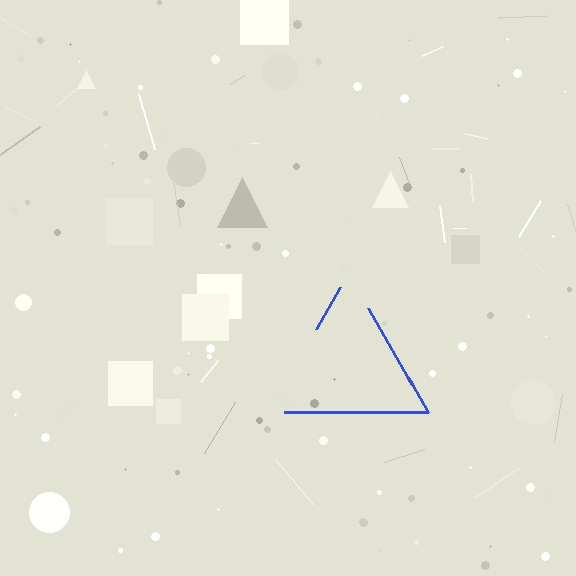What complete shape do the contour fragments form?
The contour fragments form a triangle.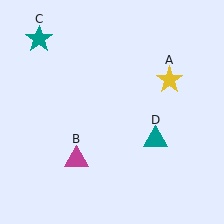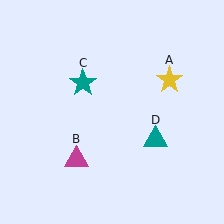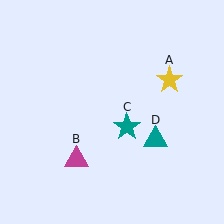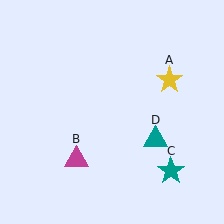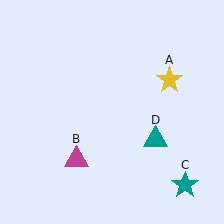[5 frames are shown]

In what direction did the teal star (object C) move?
The teal star (object C) moved down and to the right.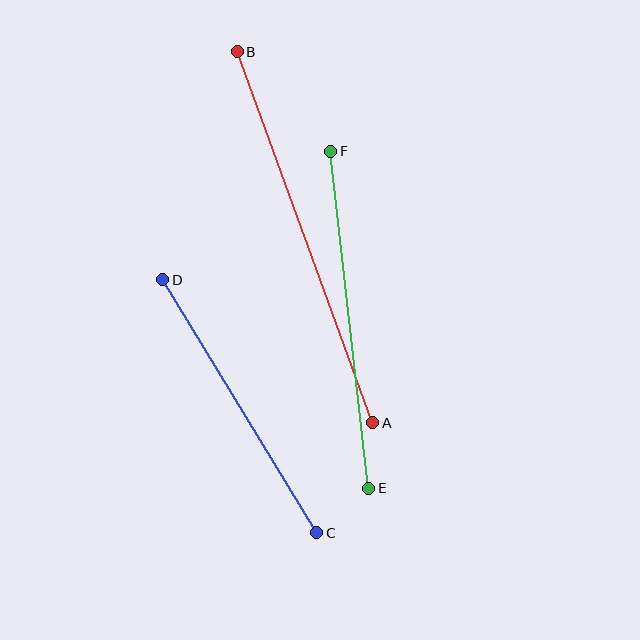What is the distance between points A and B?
The distance is approximately 395 pixels.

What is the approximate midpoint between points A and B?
The midpoint is at approximately (305, 237) pixels.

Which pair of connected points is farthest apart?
Points A and B are farthest apart.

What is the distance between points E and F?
The distance is approximately 339 pixels.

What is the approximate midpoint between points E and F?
The midpoint is at approximately (350, 320) pixels.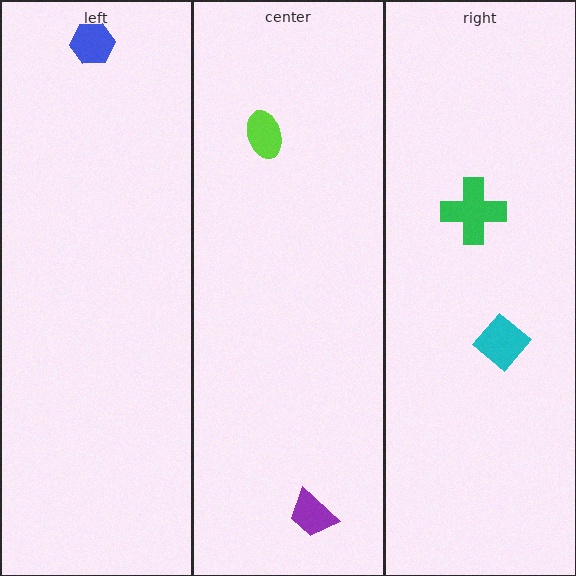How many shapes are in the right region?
2.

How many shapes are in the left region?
1.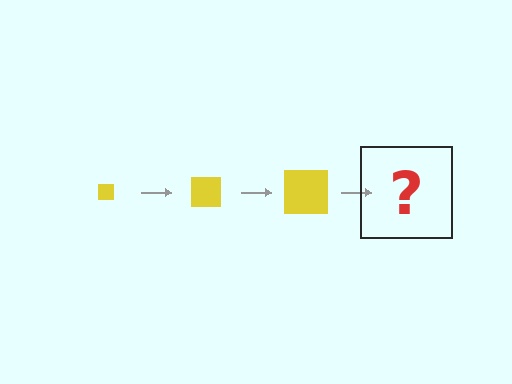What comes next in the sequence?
The next element should be a yellow square, larger than the previous one.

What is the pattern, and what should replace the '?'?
The pattern is that the square gets progressively larger each step. The '?' should be a yellow square, larger than the previous one.